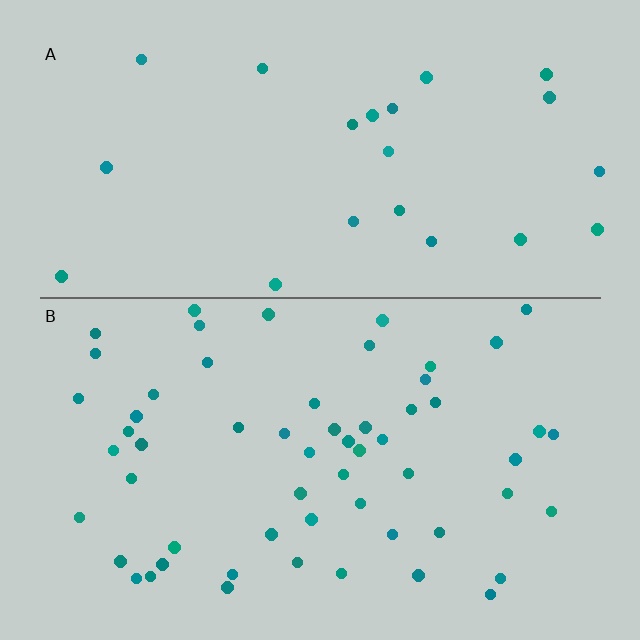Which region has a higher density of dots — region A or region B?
B (the bottom).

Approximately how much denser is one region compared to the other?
Approximately 2.6× — region B over region A.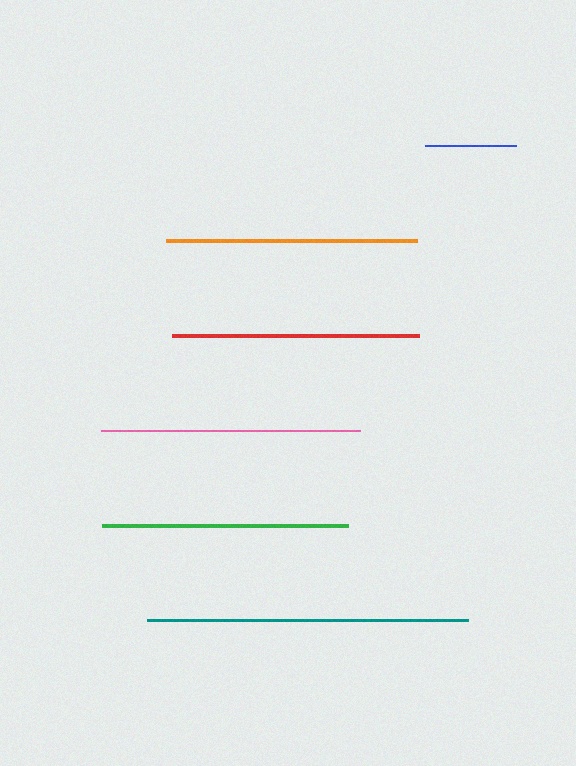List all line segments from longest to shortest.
From longest to shortest: teal, pink, orange, red, green, blue.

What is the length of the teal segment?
The teal segment is approximately 321 pixels long.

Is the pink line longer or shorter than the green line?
The pink line is longer than the green line.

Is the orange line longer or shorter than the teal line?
The teal line is longer than the orange line.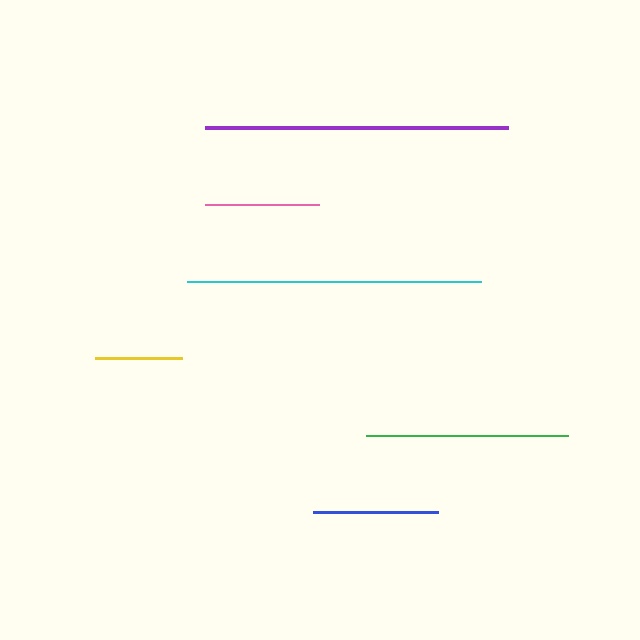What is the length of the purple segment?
The purple segment is approximately 303 pixels long.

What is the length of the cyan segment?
The cyan segment is approximately 294 pixels long.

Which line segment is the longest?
The purple line is the longest at approximately 303 pixels.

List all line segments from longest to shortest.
From longest to shortest: purple, cyan, green, blue, pink, yellow.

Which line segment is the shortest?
The yellow line is the shortest at approximately 86 pixels.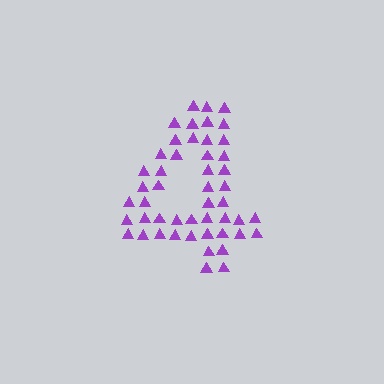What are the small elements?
The small elements are triangles.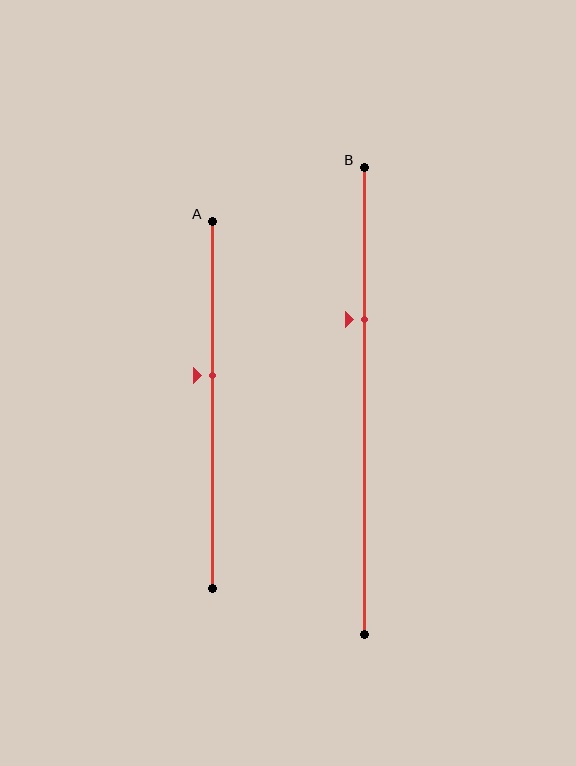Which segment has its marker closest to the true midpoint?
Segment A has its marker closest to the true midpoint.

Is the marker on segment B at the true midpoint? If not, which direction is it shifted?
No, the marker on segment B is shifted upward by about 17% of the segment length.